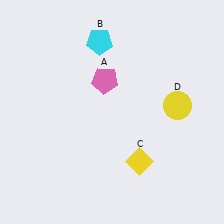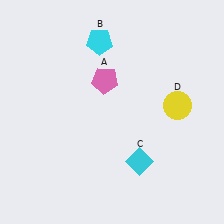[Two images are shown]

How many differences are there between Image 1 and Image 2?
There is 1 difference between the two images.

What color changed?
The diamond (C) changed from yellow in Image 1 to cyan in Image 2.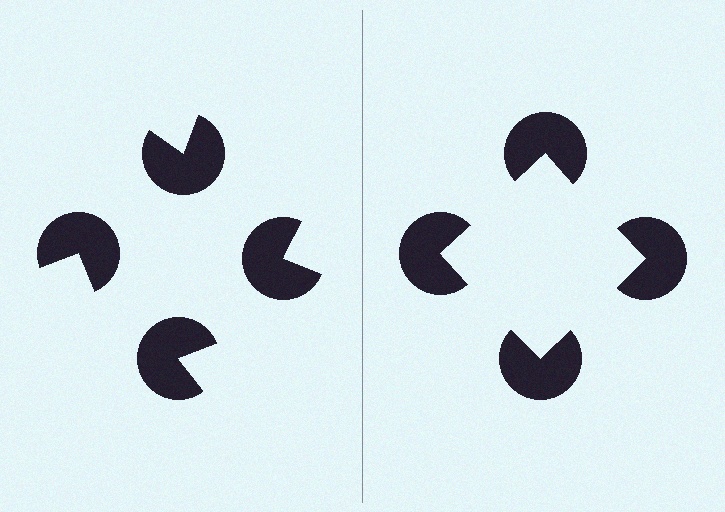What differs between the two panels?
The pac-man discs are positioned identically on both sides; only the wedge orientations differ. On the right they align to a square; on the left they are misaligned.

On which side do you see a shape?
An illusory square appears on the right side. On the left side the wedge cuts are rotated, so no coherent shape forms.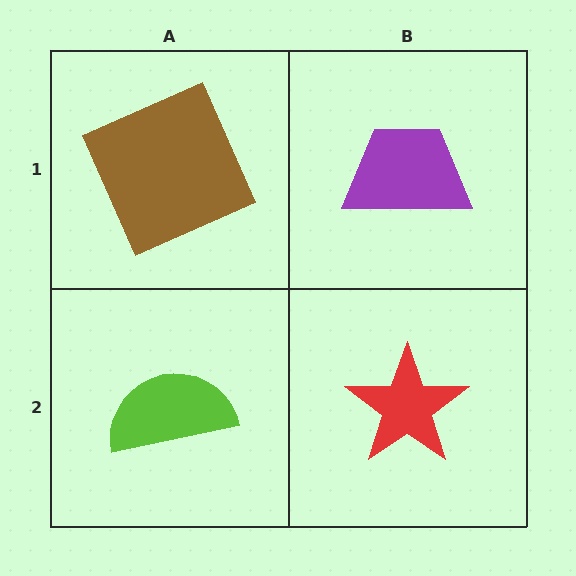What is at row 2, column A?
A lime semicircle.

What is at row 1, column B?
A purple trapezoid.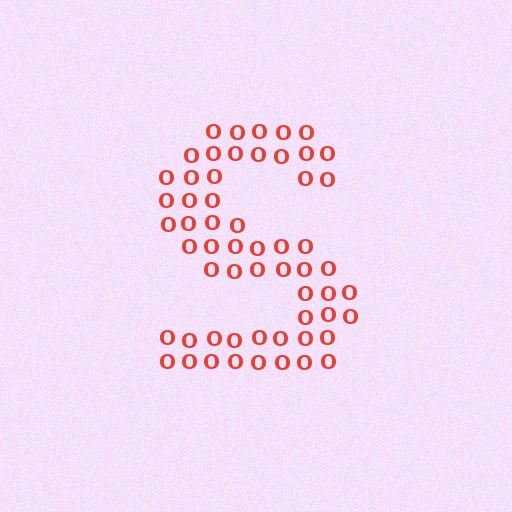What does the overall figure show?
The overall figure shows the letter S.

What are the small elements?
The small elements are letter O's.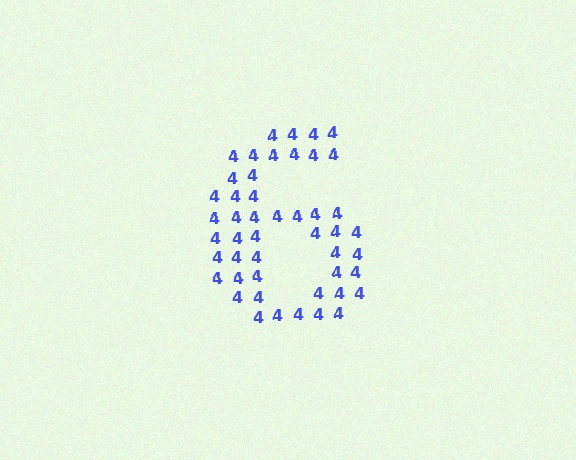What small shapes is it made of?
It is made of small digit 4's.